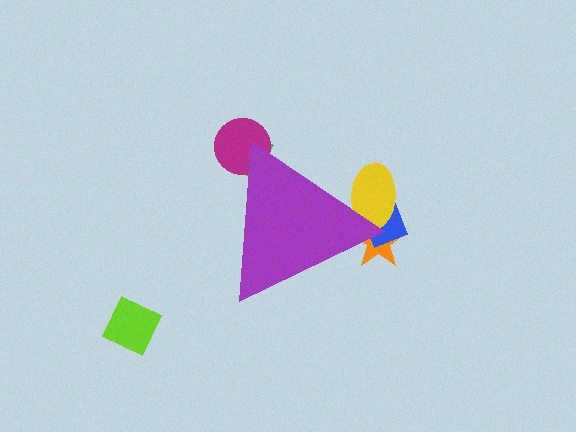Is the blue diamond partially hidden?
Yes, the blue diamond is partially hidden behind the purple triangle.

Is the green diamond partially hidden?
Yes, the green diamond is partially hidden behind the purple triangle.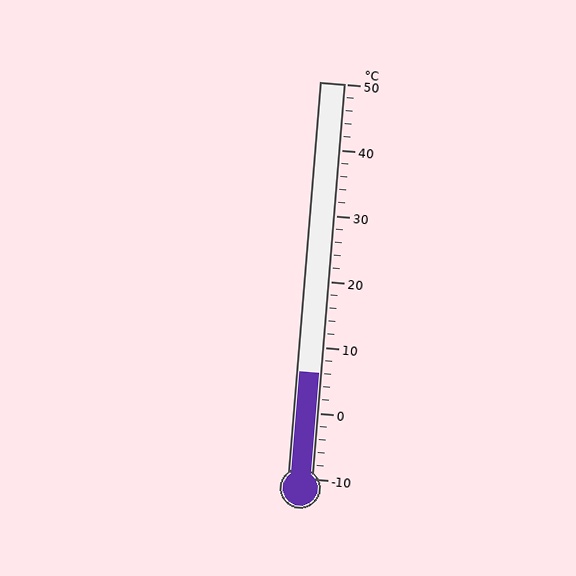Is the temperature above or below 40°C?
The temperature is below 40°C.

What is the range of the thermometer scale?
The thermometer scale ranges from -10°C to 50°C.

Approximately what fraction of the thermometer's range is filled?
The thermometer is filled to approximately 25% of its range.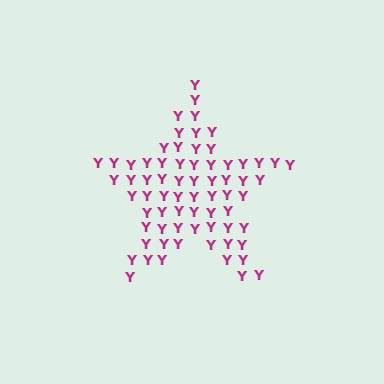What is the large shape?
The large shape is a star.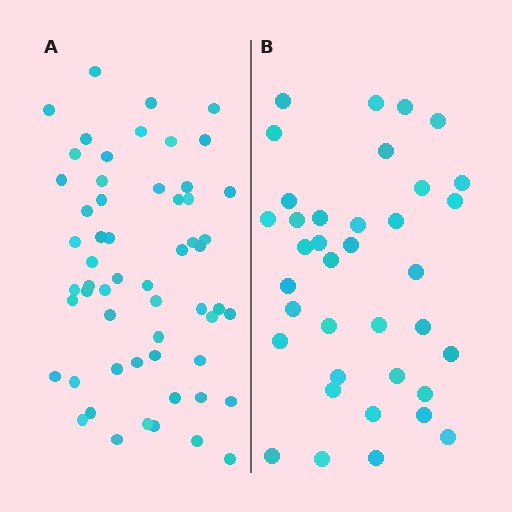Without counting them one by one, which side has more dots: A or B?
Region A (the left region) has more dots.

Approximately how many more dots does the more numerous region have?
Region A has approximately 20 more dots than region B.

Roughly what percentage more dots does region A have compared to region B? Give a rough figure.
About 55% more.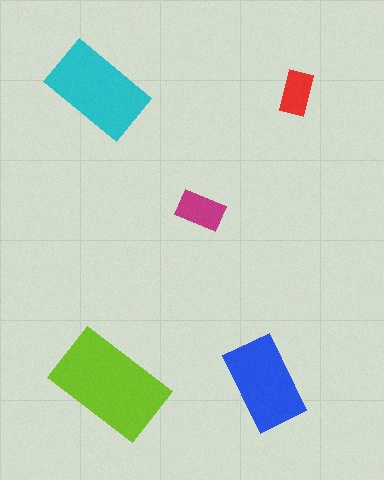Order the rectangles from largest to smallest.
the lime one, the cyan one, the blue one, the magenta one, the red one.